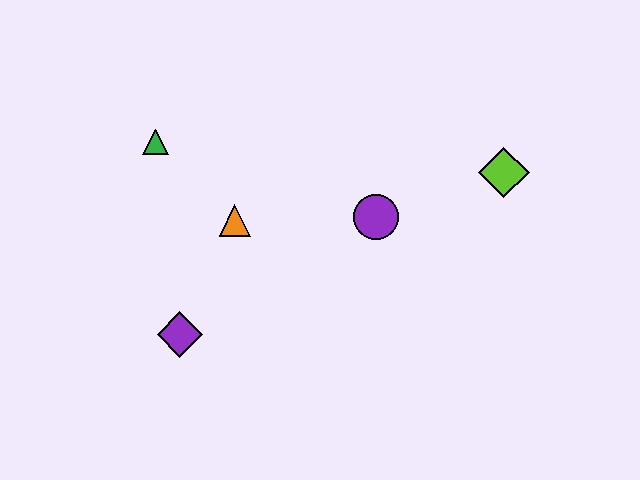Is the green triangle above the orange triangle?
Yes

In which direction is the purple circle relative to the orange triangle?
The purple circle is to the right of the orange triangle.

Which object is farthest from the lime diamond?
The purple diamond is farthest from the lime diamond.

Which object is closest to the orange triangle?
The green triangle is closest to the orange triangle.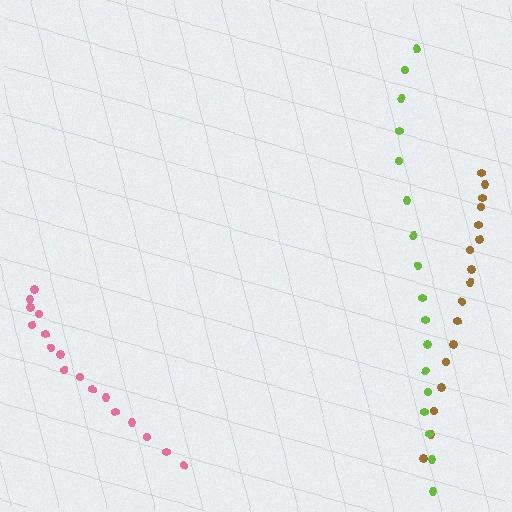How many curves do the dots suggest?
There are 3 distinct paths.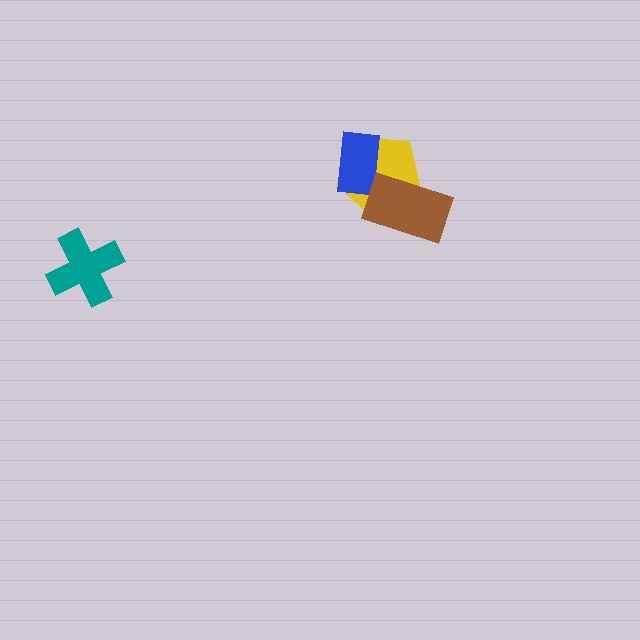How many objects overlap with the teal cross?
0 objects overlap with the teal cross.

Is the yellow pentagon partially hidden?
Yes, it is partially covered by another shape.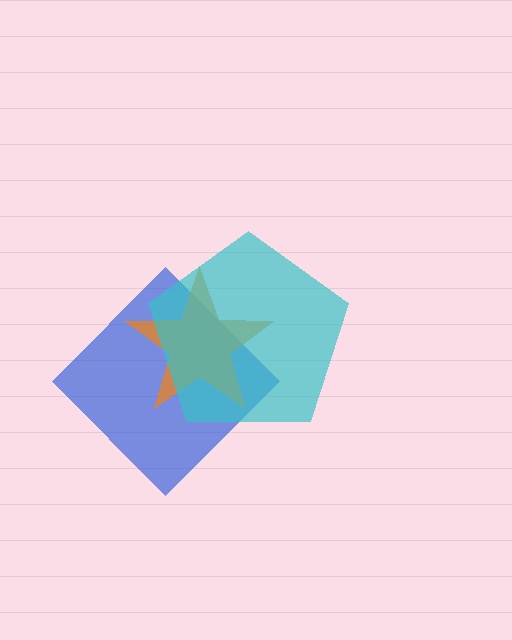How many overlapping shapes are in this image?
There are 3 overlapping shapes in the image.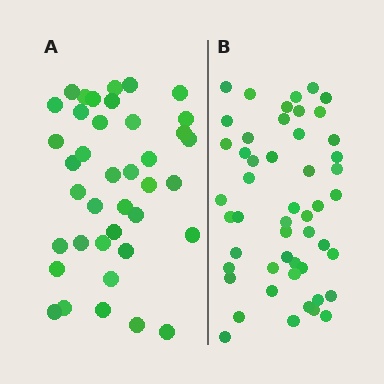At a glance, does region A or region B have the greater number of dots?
Region B (the right region) has more dots.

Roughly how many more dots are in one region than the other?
Region B has roughly 12 or so more dots than region A.